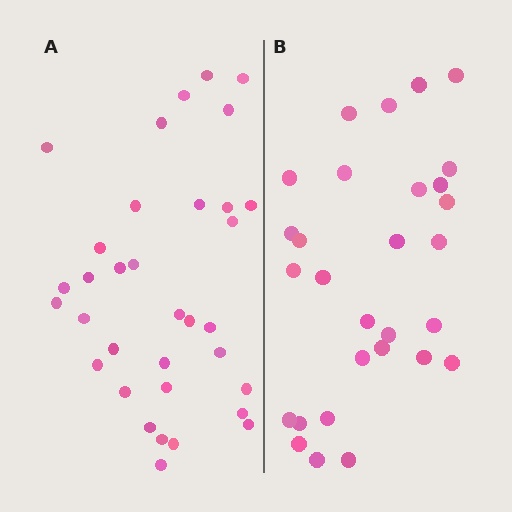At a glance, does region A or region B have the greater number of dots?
Region A (the left region) has more dots.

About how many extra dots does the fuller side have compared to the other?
Region A has about 5 more dots than region B.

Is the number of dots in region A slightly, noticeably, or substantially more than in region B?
Region A has only slightly more — the two regions are fairly close. The ratio is roughly 1.2 to 1.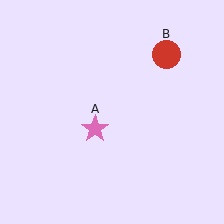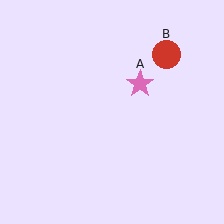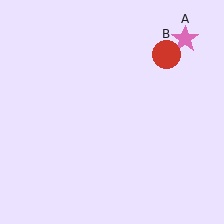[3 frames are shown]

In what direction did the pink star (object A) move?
The pink star (object A) moved up and to the right.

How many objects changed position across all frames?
1 object changed position: pink star (object A).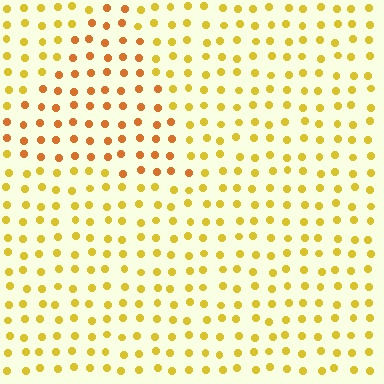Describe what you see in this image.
The image is filled with small yellow elements in a uniform arrangement. A triangle-shaped region is visible where the elements are tinted to a slightly different hue, forming a subtle color boundary.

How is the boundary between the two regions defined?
The boundary is defined purely by a slight shift in hue (about 29 degrees). Spacing, size, and orientation are identical on both sides.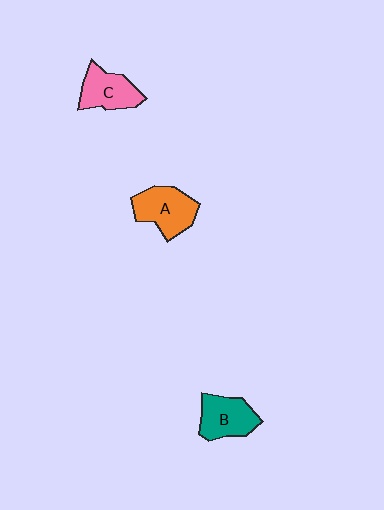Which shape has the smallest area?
Shape C (pink).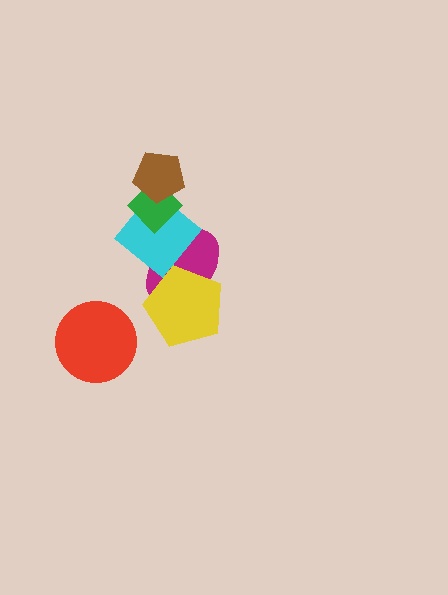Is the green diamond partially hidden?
Yes, it is partially covered by another shape.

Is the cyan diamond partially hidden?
Yes, it is partially covered by another shape.